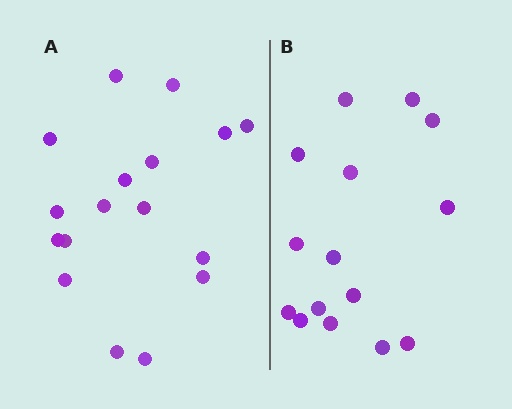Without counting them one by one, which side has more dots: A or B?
Region A (the left region) has more dots.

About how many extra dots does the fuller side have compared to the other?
Region A has just a few more — roughly 2 or 3 more dots than region B.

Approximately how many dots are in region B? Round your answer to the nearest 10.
About 20 dots. (The exact count is 15, which rounds to 20.)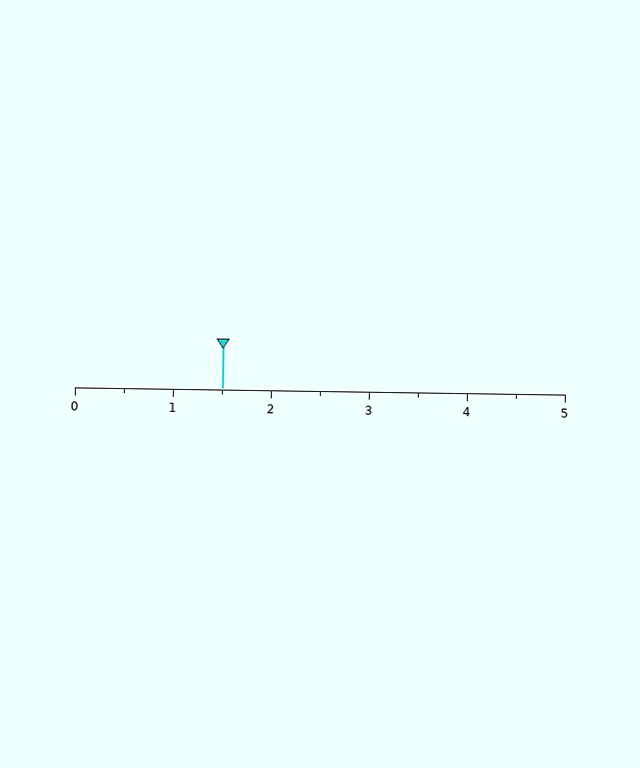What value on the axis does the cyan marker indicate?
The marker indicates approximately 1.5.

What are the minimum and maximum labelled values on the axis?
The axis runs from 0 to 5.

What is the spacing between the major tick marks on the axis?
The major ticks are spaced 1 apart.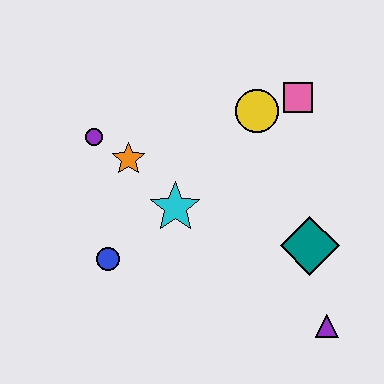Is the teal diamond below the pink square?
Yes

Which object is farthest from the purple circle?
The purple triangle is farthest from the purple circle.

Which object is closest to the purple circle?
The orange star is closest to the purple circle.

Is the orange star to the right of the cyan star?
No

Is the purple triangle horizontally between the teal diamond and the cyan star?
No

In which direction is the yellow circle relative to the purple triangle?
The yellow circle is above the purple triangle.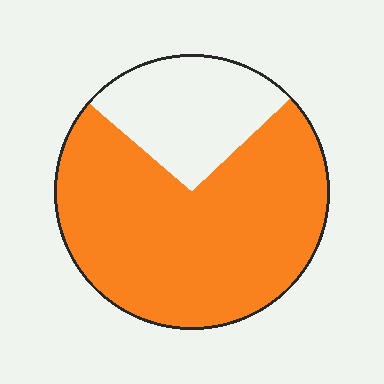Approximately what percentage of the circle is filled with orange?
Approximately 75%.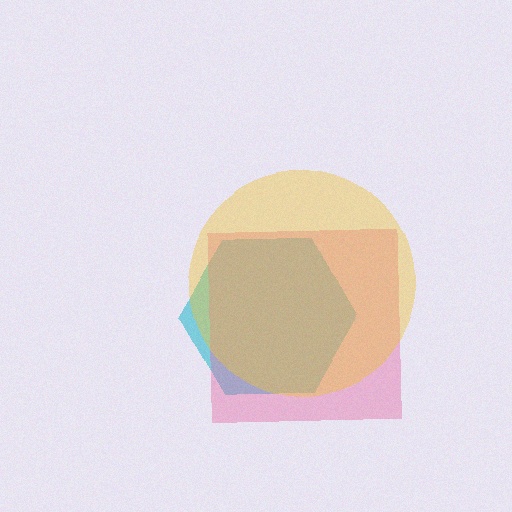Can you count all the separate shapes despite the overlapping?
Yes, there are 3 separate shapes.